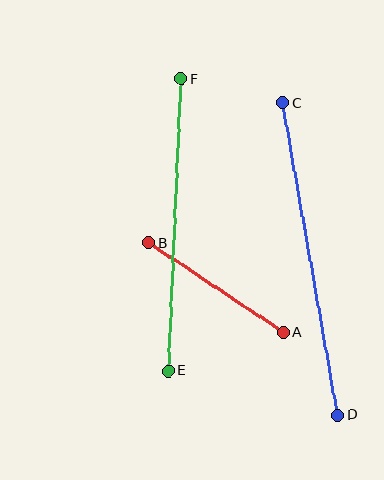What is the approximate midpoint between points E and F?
The midpoint is at approximately (175, 225) pixels.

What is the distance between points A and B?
The distance is approximately 162 pixels.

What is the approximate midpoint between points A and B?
The midpoint is at approximately (216, 287) pixels.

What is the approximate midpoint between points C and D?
The midpoint is at approximately (310, 259) pixels.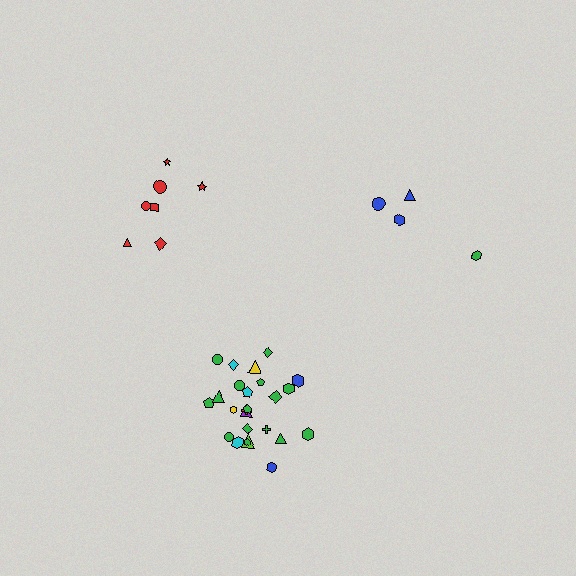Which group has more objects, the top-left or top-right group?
The top-left group.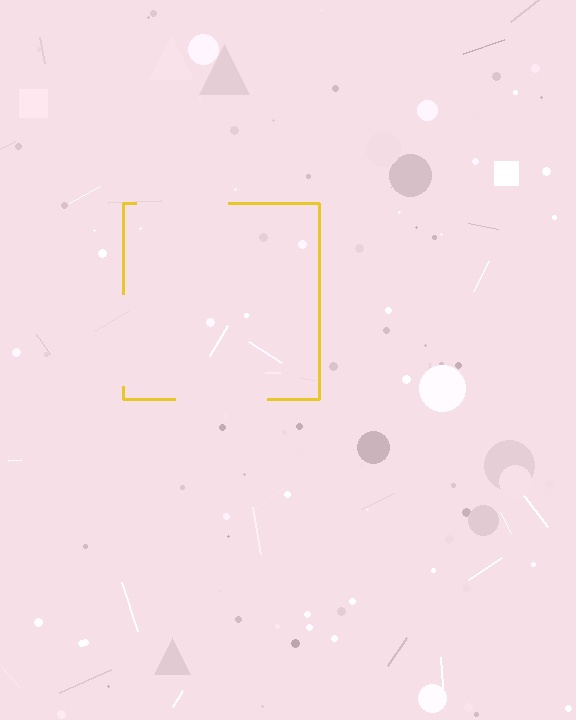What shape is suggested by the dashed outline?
The dashed outline suggests a square.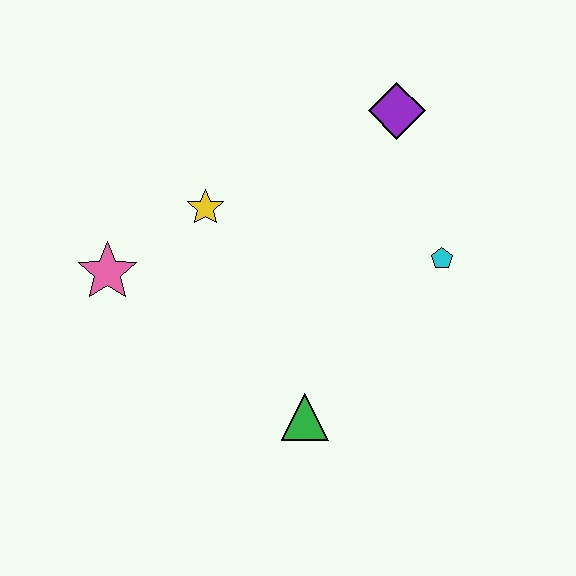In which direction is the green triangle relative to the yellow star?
The green triangle is below the yellow star.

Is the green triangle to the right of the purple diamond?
No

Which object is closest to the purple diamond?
The cyan pentagon is closest to the purple diamond.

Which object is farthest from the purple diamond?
The pink star is farthest from the purple diamond.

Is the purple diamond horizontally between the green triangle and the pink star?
No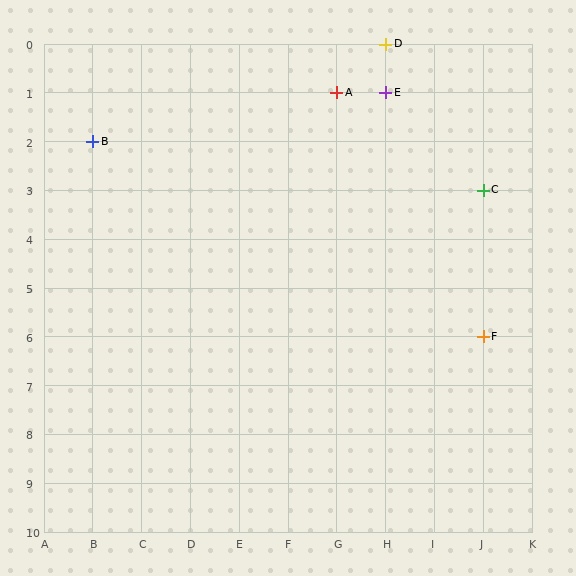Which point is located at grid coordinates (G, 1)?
Point A is at (G, 1).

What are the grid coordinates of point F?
Point F is at grid coordinates (J, 6).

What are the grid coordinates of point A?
Point A is at grid coordinates (G, 1).